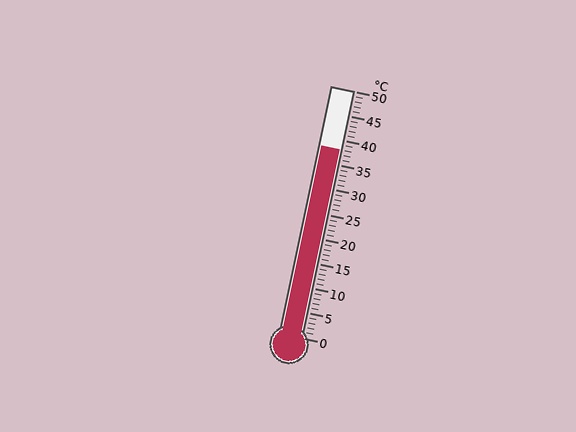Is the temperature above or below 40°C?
The temperature is below 40°C.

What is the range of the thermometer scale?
The thermometer scale ranges from 0°C to 50°C.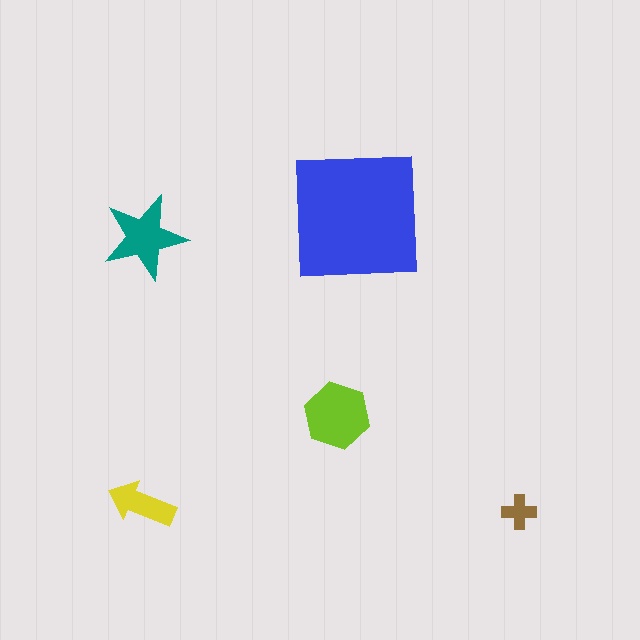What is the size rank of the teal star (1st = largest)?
3rd.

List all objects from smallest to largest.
The brown cross, the yellow arrow, the teal star, the lime hexagon, the blue square.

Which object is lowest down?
The brown cross is bottommost.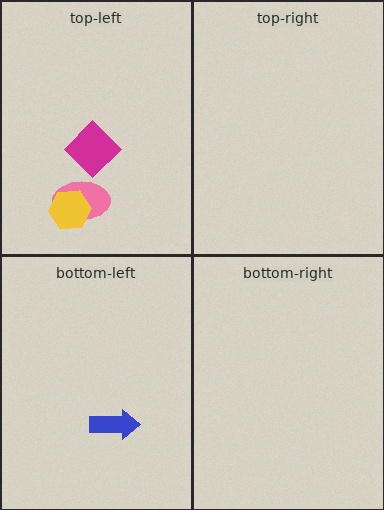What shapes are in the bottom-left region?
The blue arrow.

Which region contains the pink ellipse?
The top-left region.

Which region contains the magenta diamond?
The top-left region.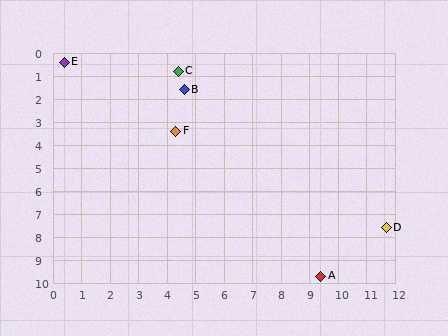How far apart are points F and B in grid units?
Points F and B are about 1.8 grid units apart.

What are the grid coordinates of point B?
Point B is at approximately (4.6, 1.6).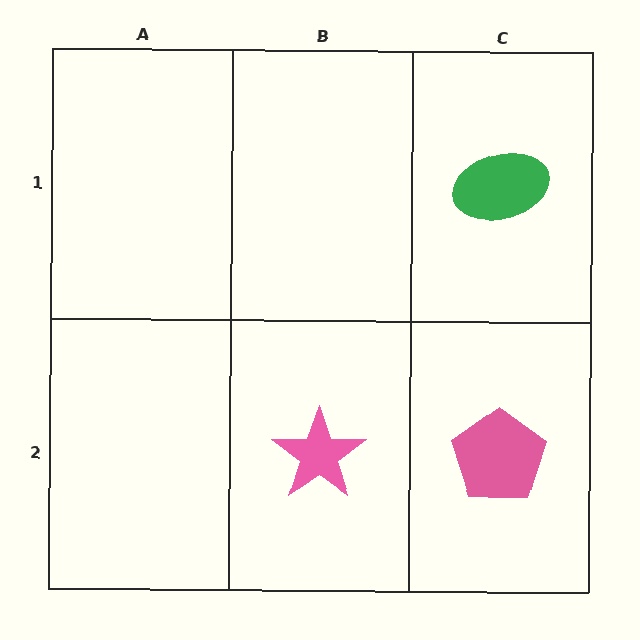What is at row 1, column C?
A green ellipse.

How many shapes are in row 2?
2 shapes.